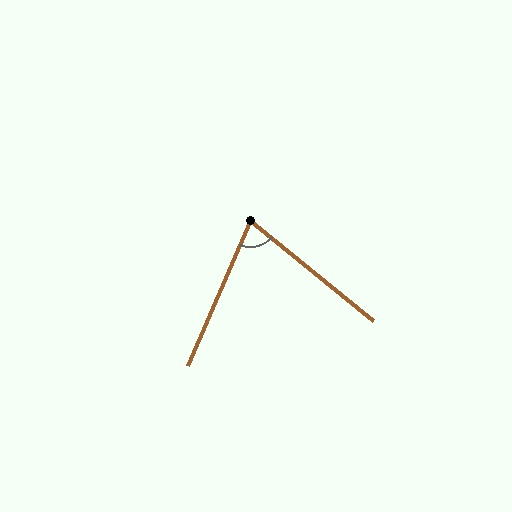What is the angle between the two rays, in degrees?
Approximately 74 degrees.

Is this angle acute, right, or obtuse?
It is acute.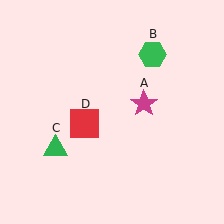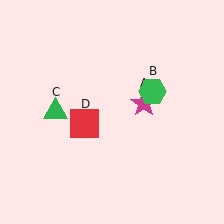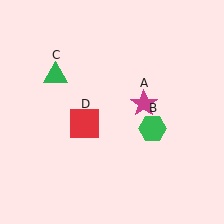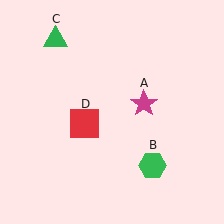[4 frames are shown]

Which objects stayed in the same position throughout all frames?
Magenta star (object A) and red square (object D) remained stationary.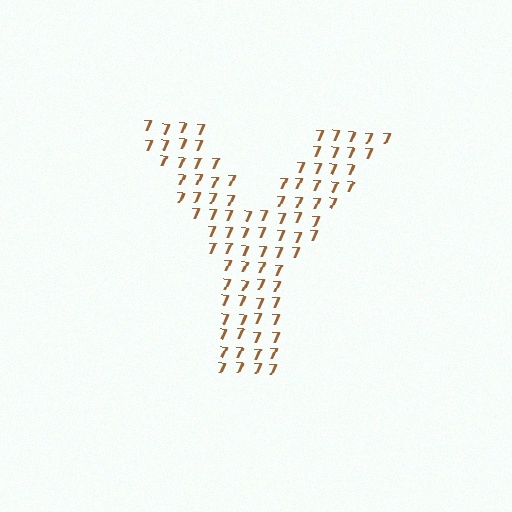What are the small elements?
The small elements are digit 7's.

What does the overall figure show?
The overall figure shows the letter Y.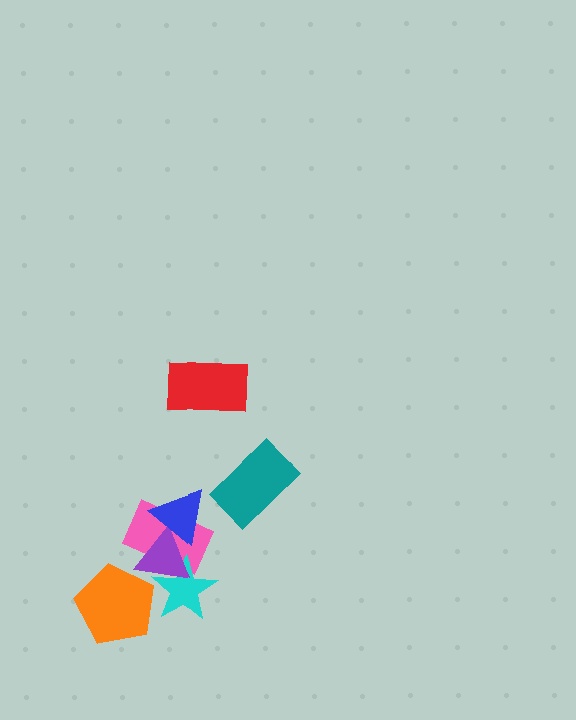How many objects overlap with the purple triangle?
4 objects overlap with the purple triangle.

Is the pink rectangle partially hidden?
Yes, it is partially covered by another shape.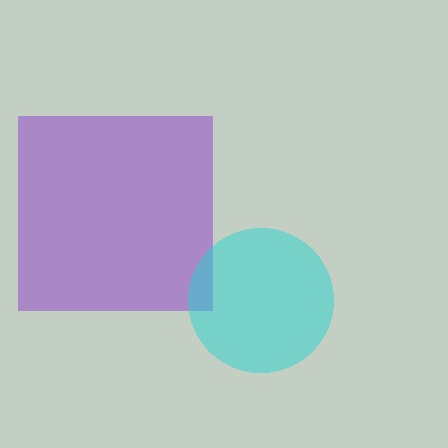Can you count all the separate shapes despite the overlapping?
Yes, there are 2 separate shapes.